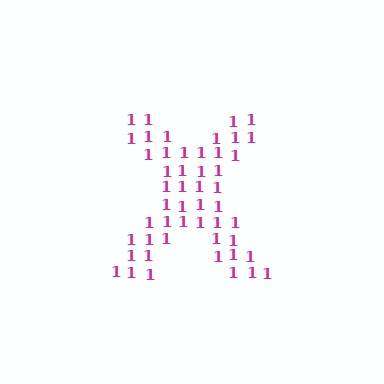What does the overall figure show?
The overall figure shows the letter X.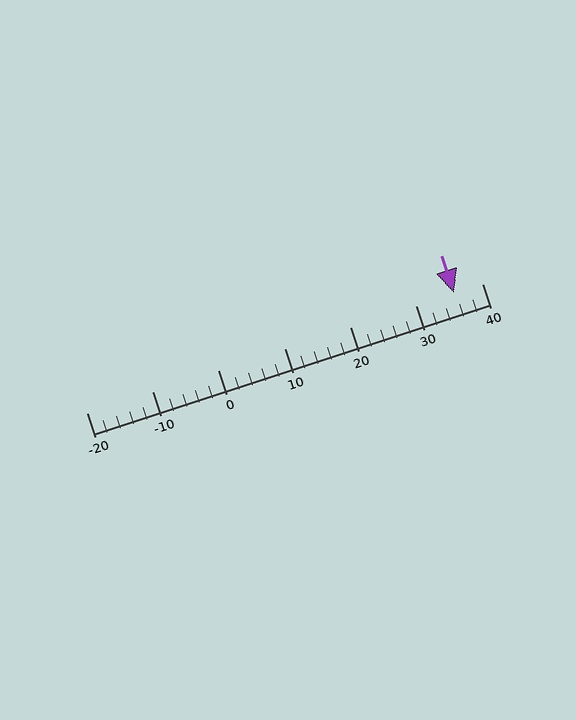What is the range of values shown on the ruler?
The ruler shows values from -20 to 40.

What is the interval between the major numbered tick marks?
The major tick marks are spaced 10 units apart.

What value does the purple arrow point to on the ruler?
The purple arrow points to approximately 36.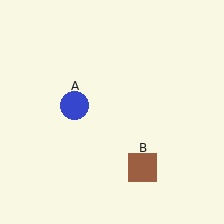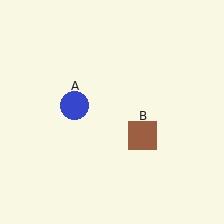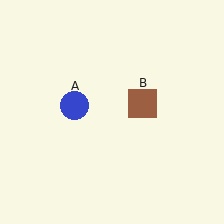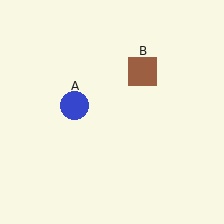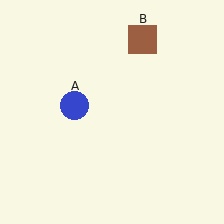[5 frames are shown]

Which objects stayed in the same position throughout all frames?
Blue circle (object A) remained stationary.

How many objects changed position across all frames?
1 object changed position: brown square (object B).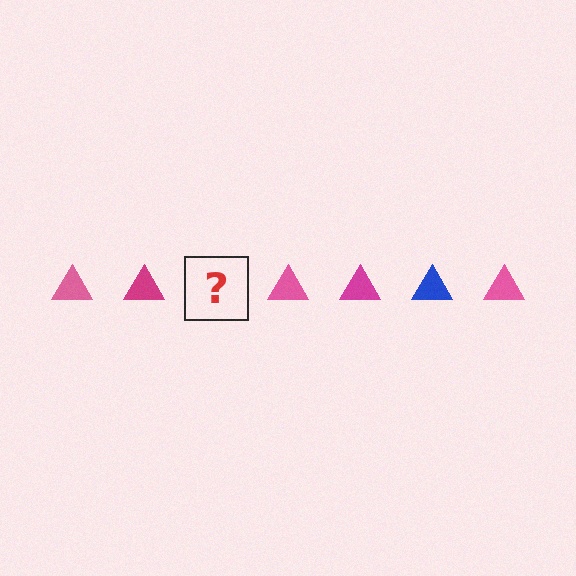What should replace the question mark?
The question mark should be replaced with a blue triangle.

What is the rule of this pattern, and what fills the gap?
The rule is that the pattern cycles through pink, magenta, blue triangles. The gap should be filled with a blue triangle.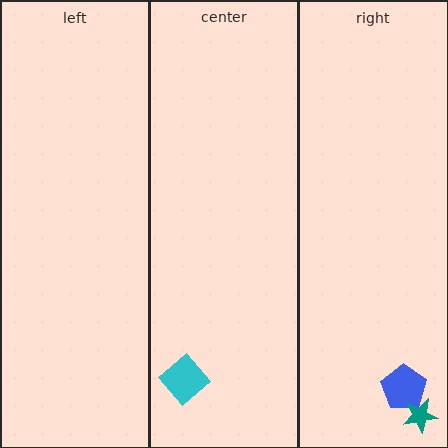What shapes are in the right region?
The blue pentagon, the teal star.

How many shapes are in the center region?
1.